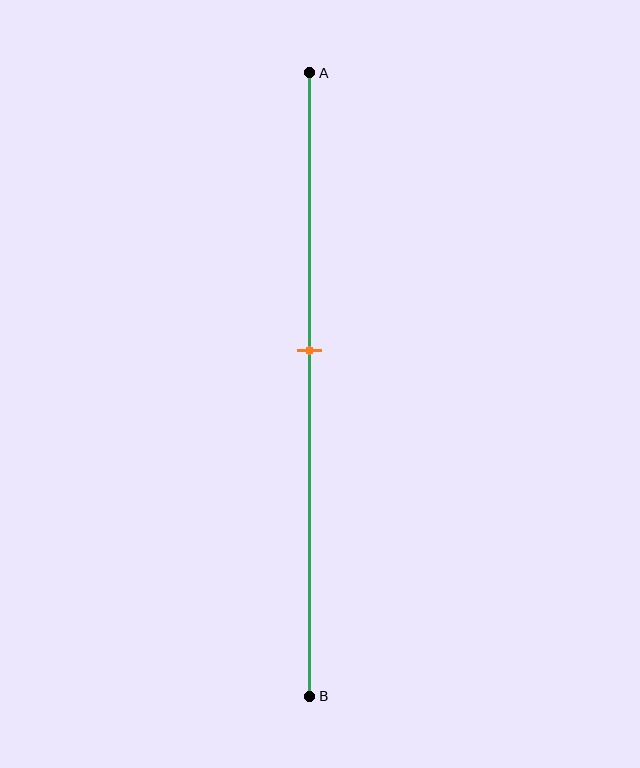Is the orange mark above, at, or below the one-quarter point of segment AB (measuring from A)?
The orange mark is below the one-quarter point of segment AB.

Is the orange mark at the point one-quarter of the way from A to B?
No, the mark is at about 45% from A, not at the 25% one-quarter point.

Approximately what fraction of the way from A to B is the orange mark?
The orange mark is approximately 45% of the way from A to B.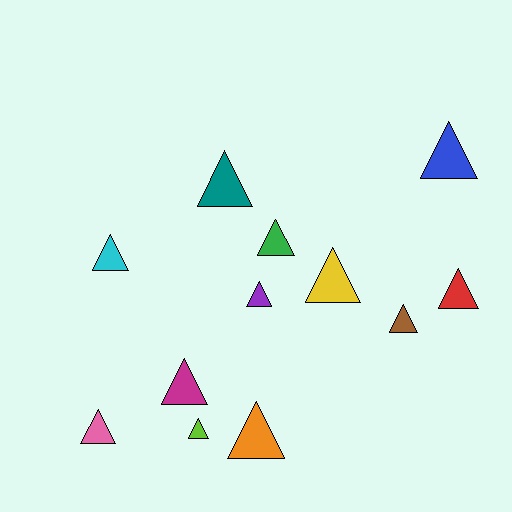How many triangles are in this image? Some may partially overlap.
There are 12 triangles.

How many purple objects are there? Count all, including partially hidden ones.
There is 1 purple object.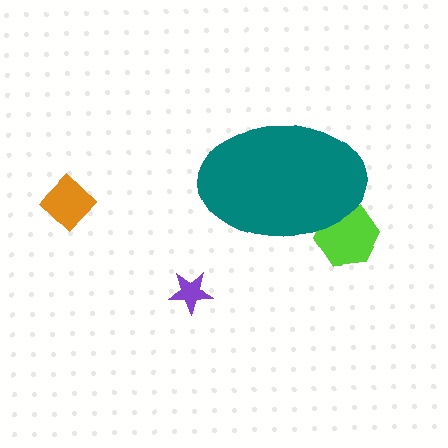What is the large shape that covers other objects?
A teal ellipse.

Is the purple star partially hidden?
No, the purple star is fully visible.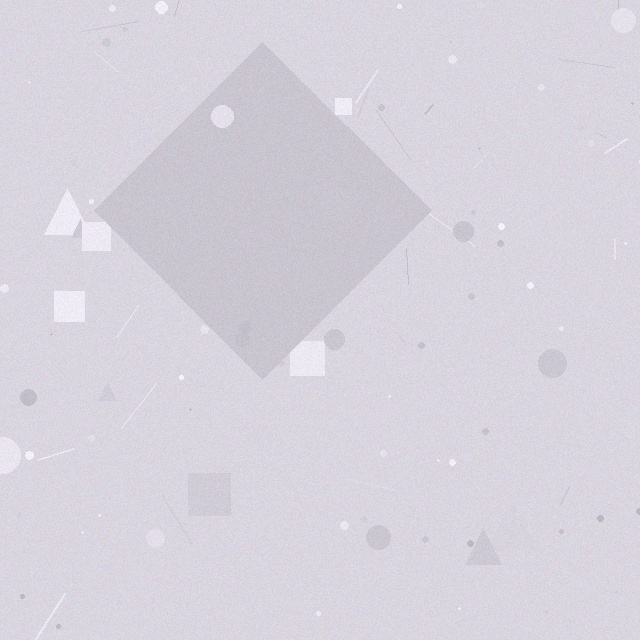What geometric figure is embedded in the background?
A diamond is embedded in the background.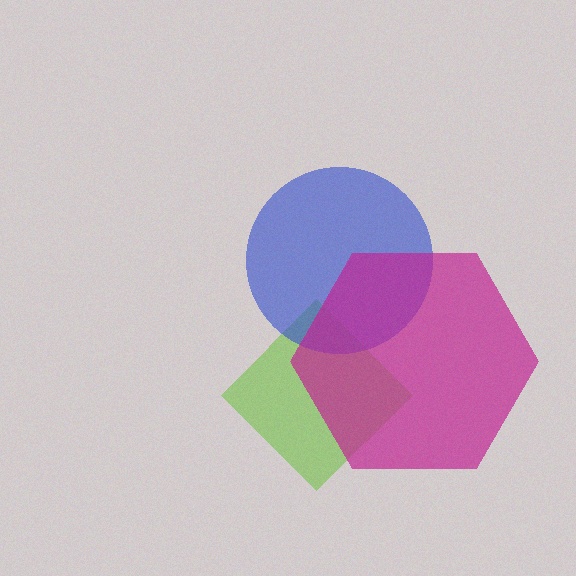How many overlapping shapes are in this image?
There are 3 overlapping shapes in the image.